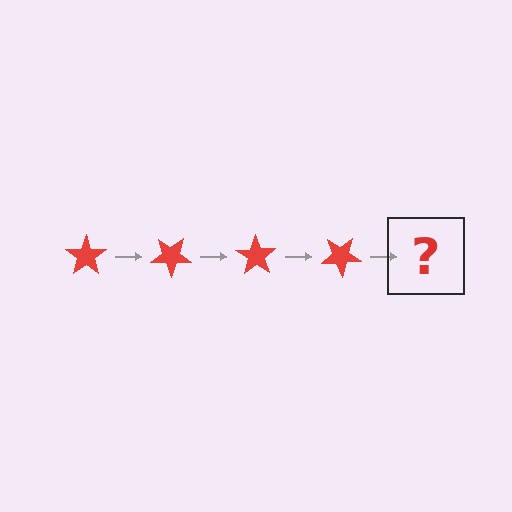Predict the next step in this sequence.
The next step is a red star rotated 140 degrees.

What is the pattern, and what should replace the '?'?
The pattern is that the star rotates 35 degrees each step. The '?' should be a red star rotated 140 degrees.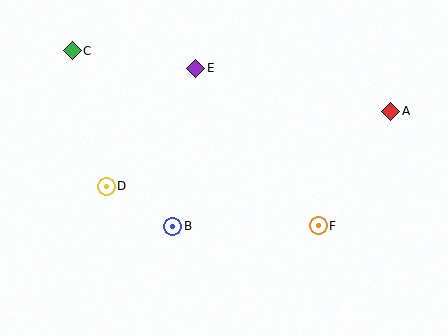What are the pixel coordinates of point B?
Point B is at (173, 226).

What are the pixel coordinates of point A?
Point A is at (391, 111).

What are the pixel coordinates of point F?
Point F is at (318, 226).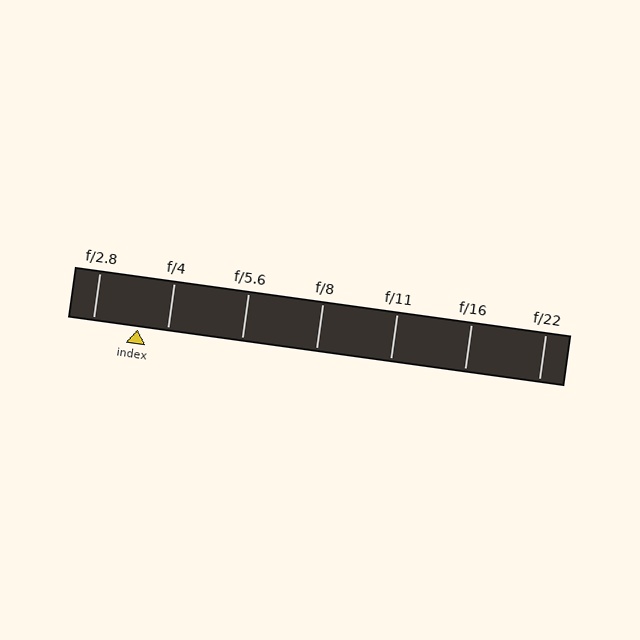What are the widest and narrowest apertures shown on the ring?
The widest aperture shown is f/2.8 and the narrowest is f/22.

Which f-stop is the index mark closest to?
The index mark is closest to f/4.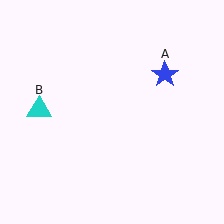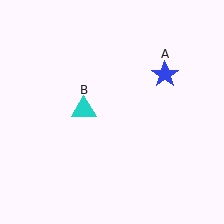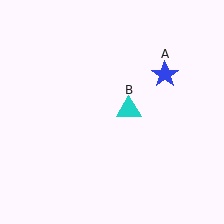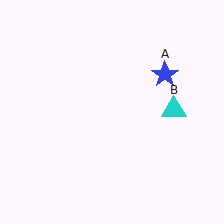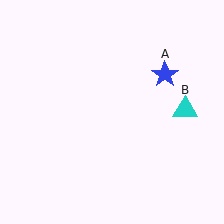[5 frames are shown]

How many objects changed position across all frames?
1 object changed position: cyan triangle (object B).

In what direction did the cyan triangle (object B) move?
The cyan triangle (object B) moved right.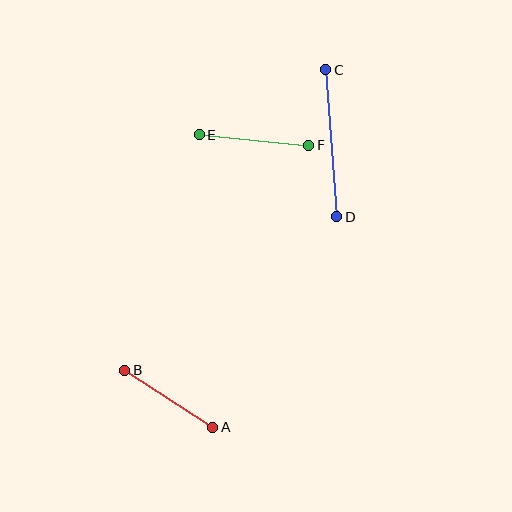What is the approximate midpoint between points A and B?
The midpoint is at approximately (169, 399) pixels.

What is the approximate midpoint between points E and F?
The midpoint is at approximately (254, 140) pixels.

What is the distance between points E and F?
The distance is approximately 110 pixels.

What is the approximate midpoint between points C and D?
The midpoint is at approximately (331, 143) pixels.